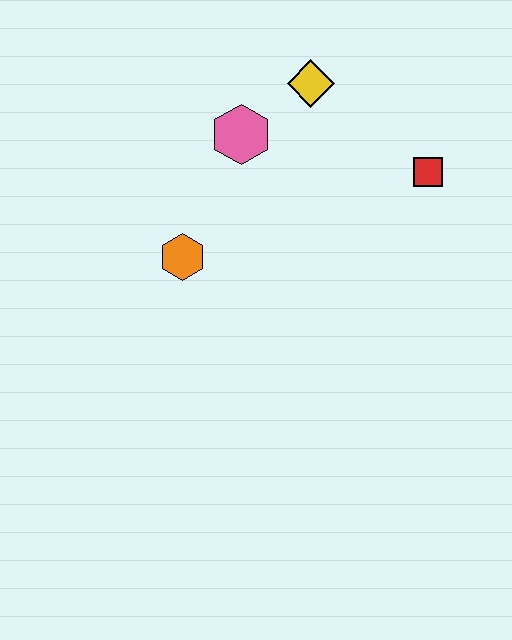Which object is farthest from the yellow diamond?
The orange hexagon is farthest from the yellow diamond.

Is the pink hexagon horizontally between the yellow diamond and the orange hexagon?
Yes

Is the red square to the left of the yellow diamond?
No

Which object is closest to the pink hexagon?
The yellow diamond is closest to the pink hexagon.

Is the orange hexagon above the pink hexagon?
No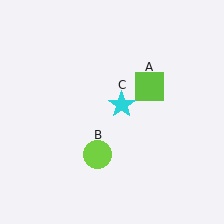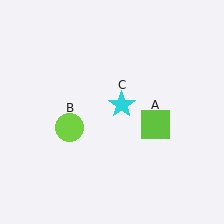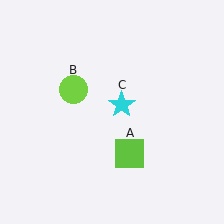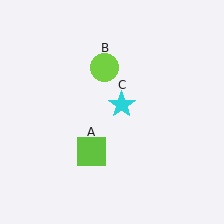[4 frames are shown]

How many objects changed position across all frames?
2 objects changed position: lime square (object A), lime circle (object B).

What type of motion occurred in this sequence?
The lime square (object A), lime circle (object B) rotated clockwise around the center of the scene.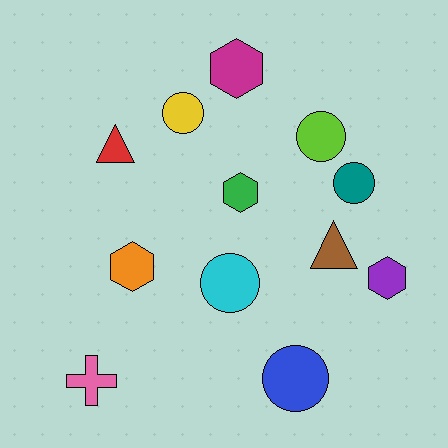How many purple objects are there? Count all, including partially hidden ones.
There is 1 purple object.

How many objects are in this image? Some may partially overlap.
There are 12 objects.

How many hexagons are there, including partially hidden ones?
There are 4 hexagons.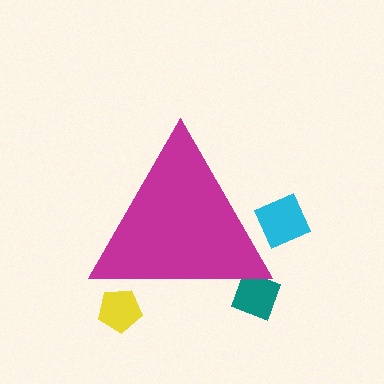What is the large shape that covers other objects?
A magenta triangle.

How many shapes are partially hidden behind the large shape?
3 shapes are partially hidden.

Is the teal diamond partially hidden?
Yes, the teal diamond is partially hidden behind the magenta triangle.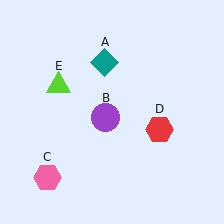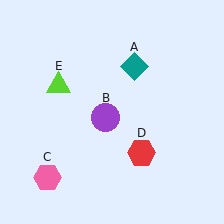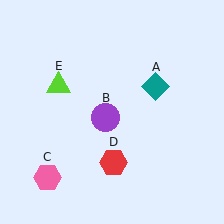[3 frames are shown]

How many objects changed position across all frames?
2 objects changed position: teal diamond (object A), red hexagon (object D).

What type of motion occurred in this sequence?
The teal diamond (object A), red hexagon (object D) rotated clockwise around the center of the scene.